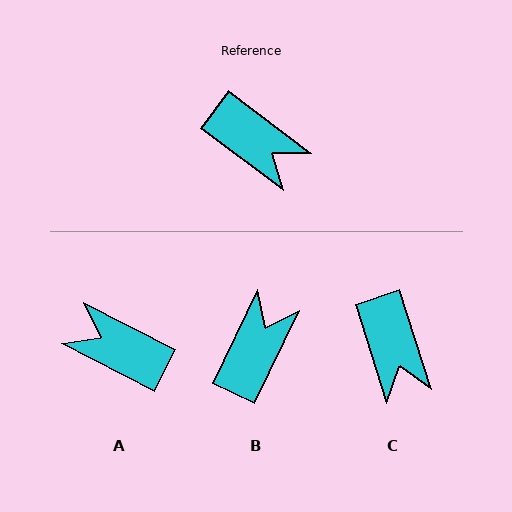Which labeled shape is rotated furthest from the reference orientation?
A, about 170 degrees away.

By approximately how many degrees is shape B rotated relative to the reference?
Approximately 101 degrees counter-clockwise.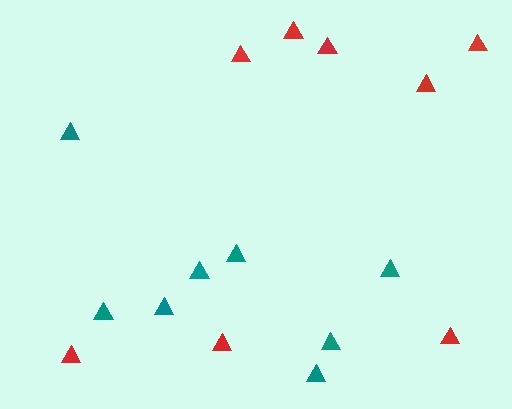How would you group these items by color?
There are 2 groups: one group of red triangles (8) and one group of teal triangles (8).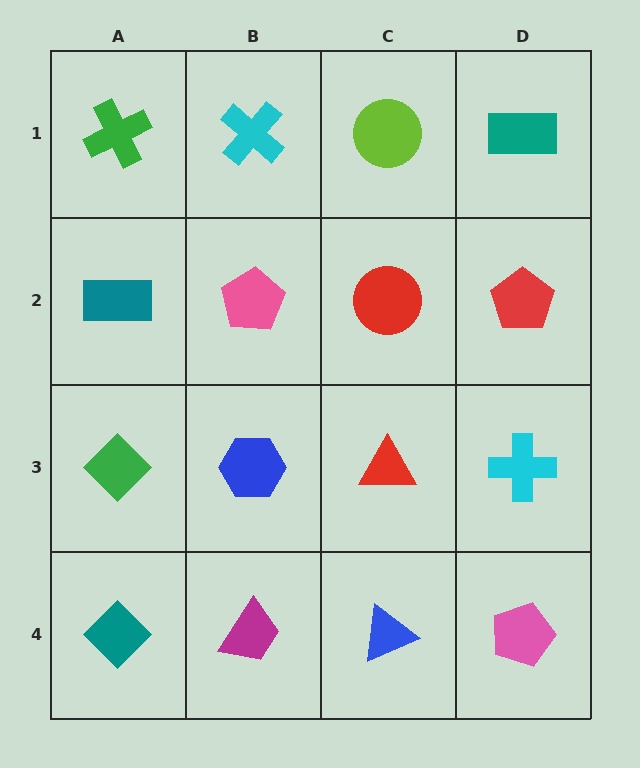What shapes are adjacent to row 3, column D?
A red pentagon (row 2, column D), a pink pentagon (row 4, column D), a red triangle (row 3, column C).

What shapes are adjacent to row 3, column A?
A teal rectangle (row 2, column A), a teal diamond (row 4, column A), a blue hexagon (row 3, column B).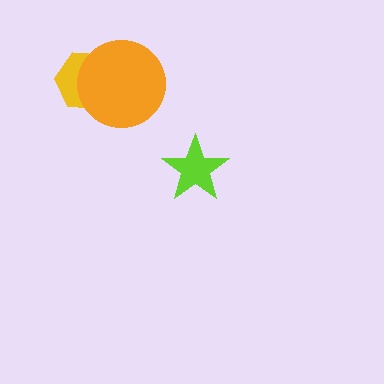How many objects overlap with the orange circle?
1 object overlaps with the orange circle.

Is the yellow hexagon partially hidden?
Yes, it is partially covered by another shape.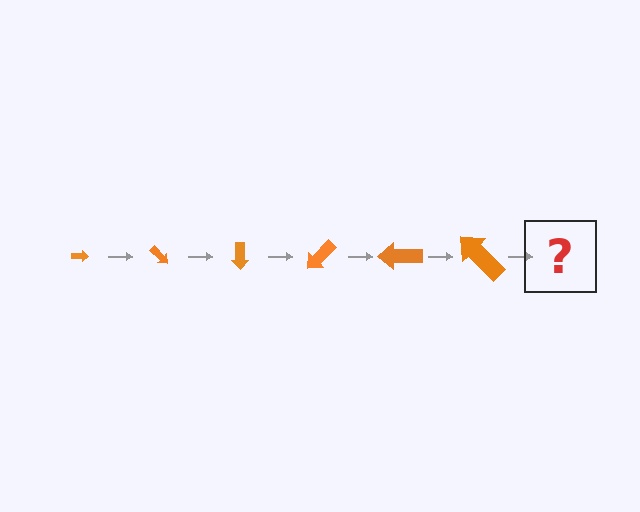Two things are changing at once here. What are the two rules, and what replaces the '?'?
The two rules are that the arrow grows larger each step and it rotates 45 degrees each step. The '?' should be an arrow, larger than the previous one and rotated 270 degrees from the start.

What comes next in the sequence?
The next element should be an arrow, larger than the previous one and rotated 270 degrees from the start.